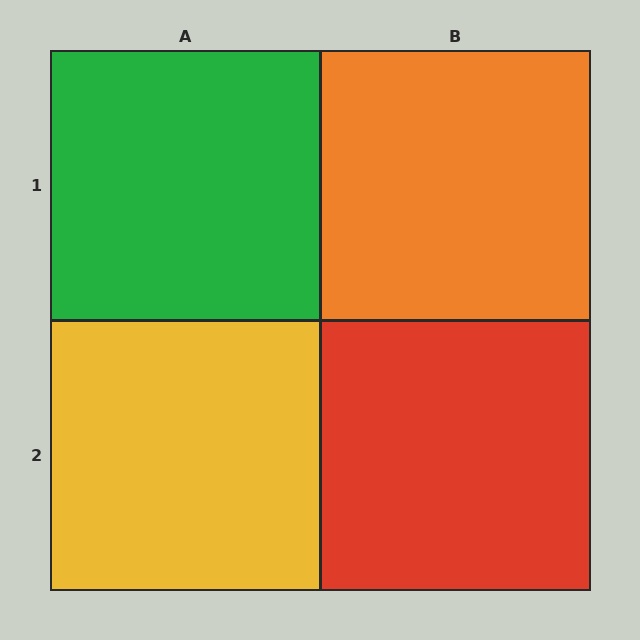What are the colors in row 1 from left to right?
Green, orange.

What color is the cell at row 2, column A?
Yellow.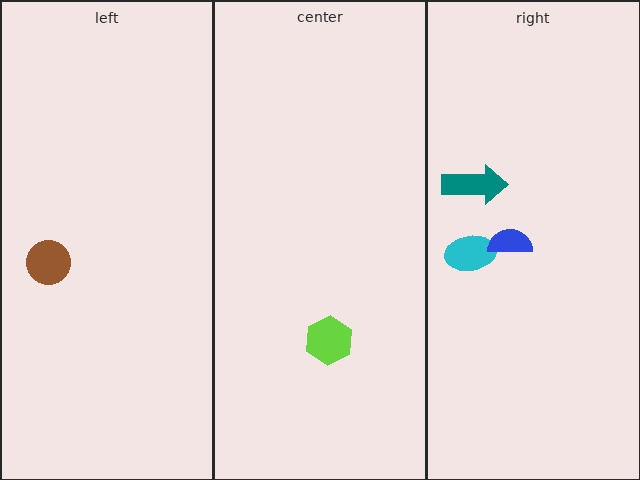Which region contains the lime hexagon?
The center region.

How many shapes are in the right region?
3.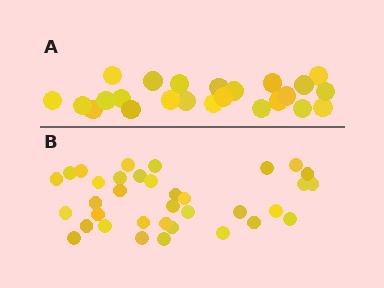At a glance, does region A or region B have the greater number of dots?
Region B (the bottom region) has more dots.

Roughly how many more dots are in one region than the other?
Region B has roughly 12 or so more dots than region A.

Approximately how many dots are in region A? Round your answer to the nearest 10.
About 20 dots. (The exact count is 24, which rounds to 20.)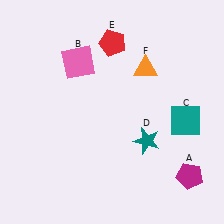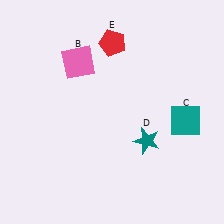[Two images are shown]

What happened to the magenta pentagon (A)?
The magenta pentagon (A) was removed in Image 2. It was in the bottom-right area of Image 1.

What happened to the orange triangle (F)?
The orange triangle (F) was removed in Image 2. It was in the top-right area of Image 1.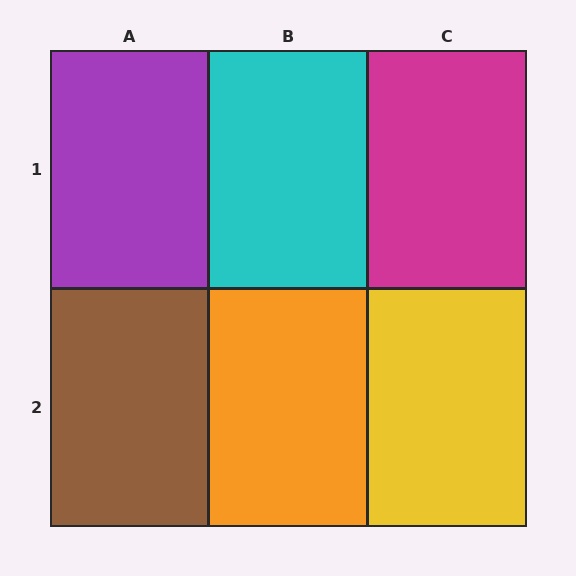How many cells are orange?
1 cell is orange.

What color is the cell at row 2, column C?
Yellow.